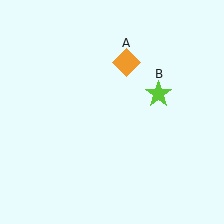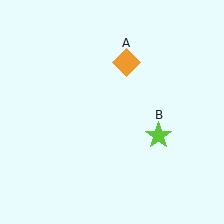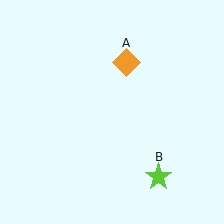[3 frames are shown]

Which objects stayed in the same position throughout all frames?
Orange diamond (object A) remained stationary.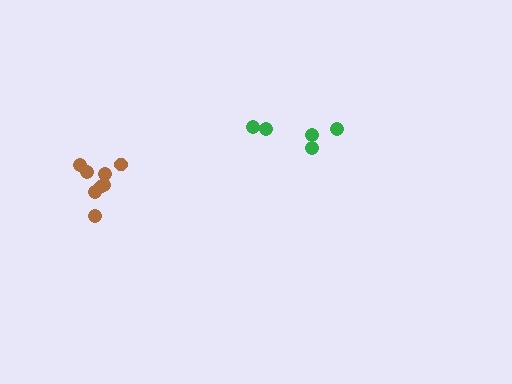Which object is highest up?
The green cluster is topmost.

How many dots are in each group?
Group 1: 5 dots, Group 2: 8 dots (13 total).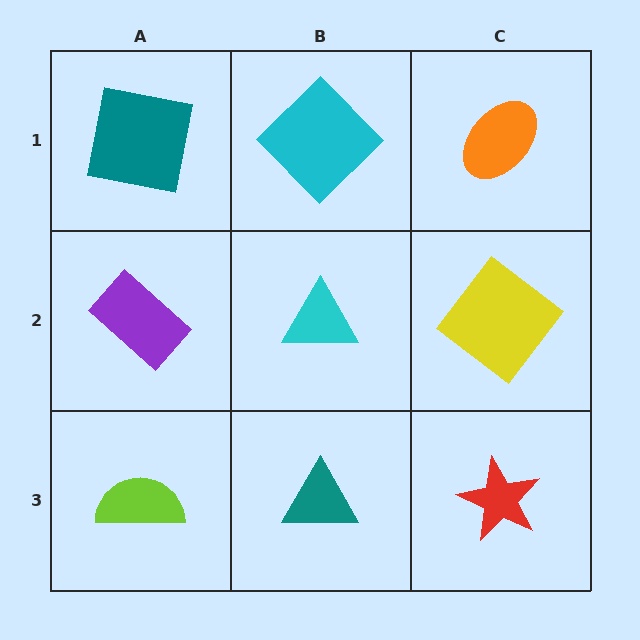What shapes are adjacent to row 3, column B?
A cyan triangle (row 2, column B), a lime semicircle (row 3, column A), a red star (row 3, column C).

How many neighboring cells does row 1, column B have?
3.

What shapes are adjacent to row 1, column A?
A purple rectangle (row 2, column A), a cyan diamond (row 1, column B).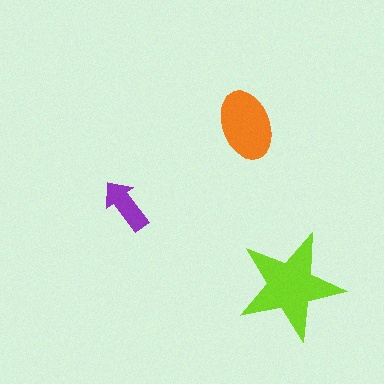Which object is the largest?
The lime star.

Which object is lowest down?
The lime star is bottommost.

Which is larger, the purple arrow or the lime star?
The lime star.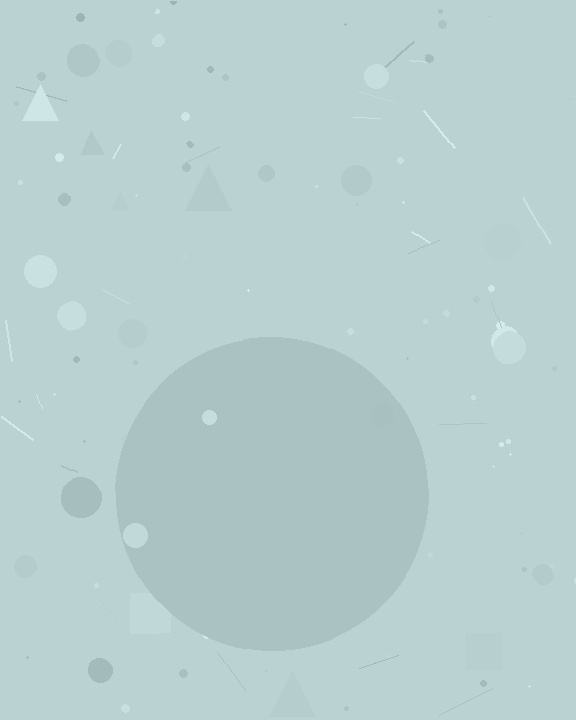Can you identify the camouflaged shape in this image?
The camouflaged shape is a circle.